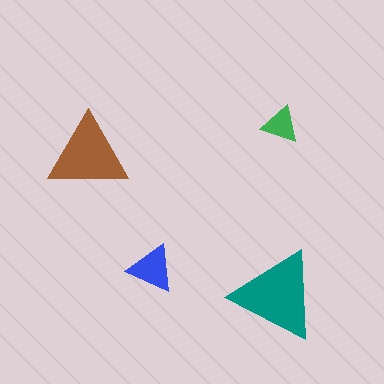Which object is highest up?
The green triangle is topmost.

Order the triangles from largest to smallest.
the teal one, the brown one, the blue one, the green one.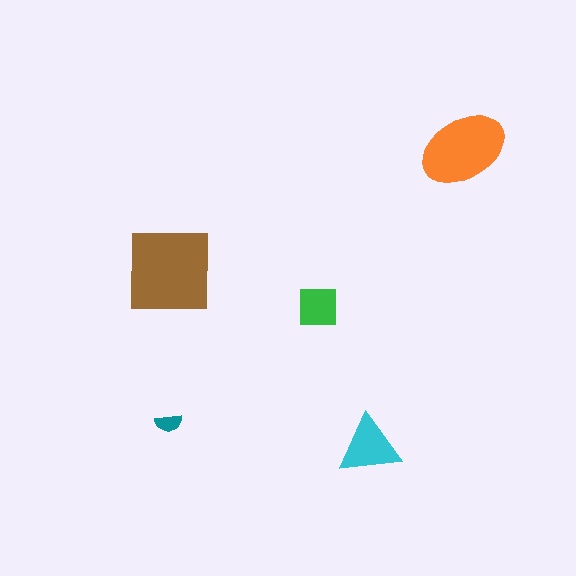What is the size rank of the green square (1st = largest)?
4th.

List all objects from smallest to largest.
The teal semicircle, the green square, the cyan triangle, the orange ellipse, the brown square.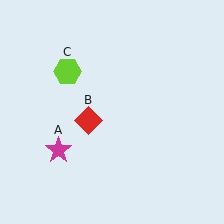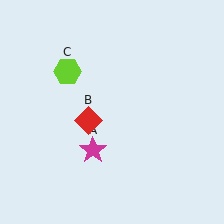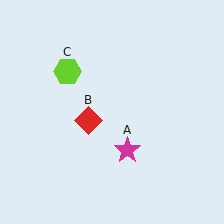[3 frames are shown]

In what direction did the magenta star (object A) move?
The magenta star (object A) moved right.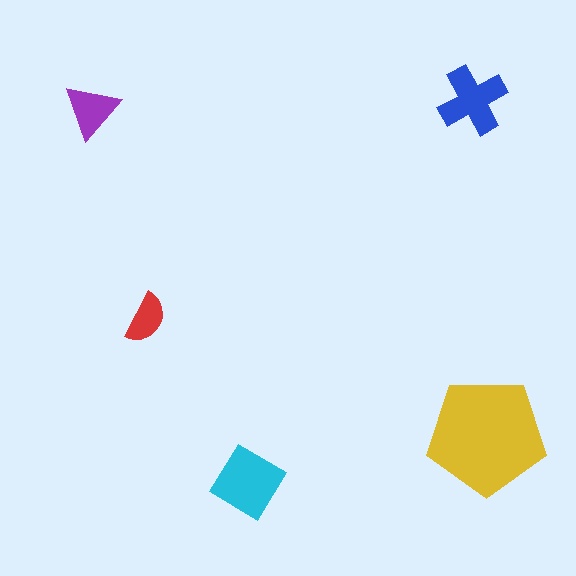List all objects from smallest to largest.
The red semicircle, the purple triangle, the blue cross, the cyan diamond, the yellow pentagon.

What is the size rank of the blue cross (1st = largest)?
3rd.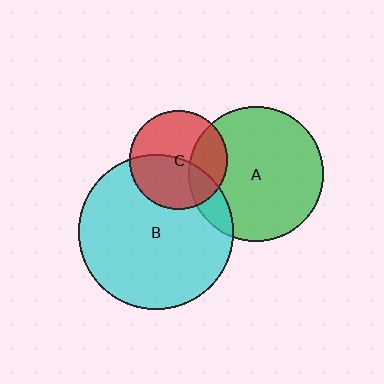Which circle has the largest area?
Circle B (cyan).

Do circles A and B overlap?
Yes.